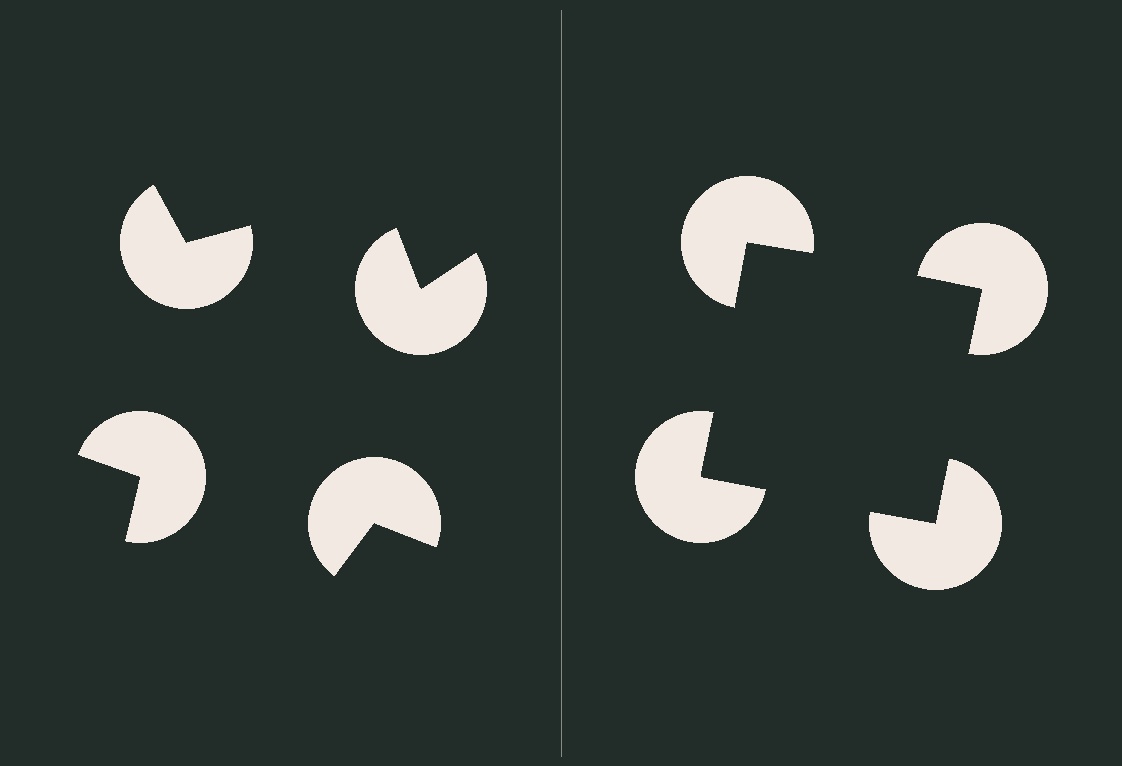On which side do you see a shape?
An illusory square appears on the right side. On the left side the wedge cuts are rotated, so no coherent shape forms.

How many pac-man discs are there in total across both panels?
8 — 4 on each side.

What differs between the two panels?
The pac-man discs are positioned identically on both sides; only the wedge orientations differ. On the right they align to a square; on the left they are misaligned.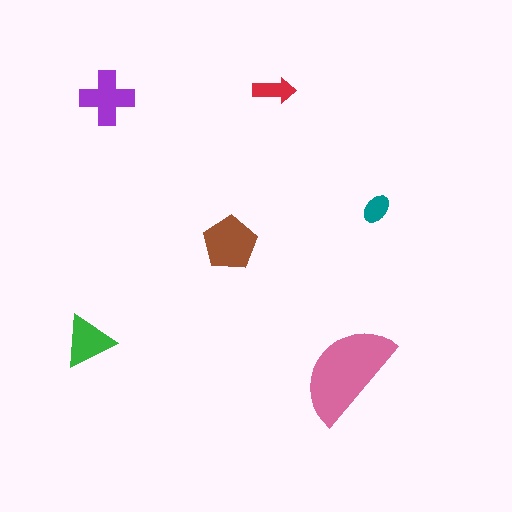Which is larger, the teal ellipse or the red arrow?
The red arrow.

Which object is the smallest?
The teal ellipse.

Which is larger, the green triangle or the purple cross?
The purple cross.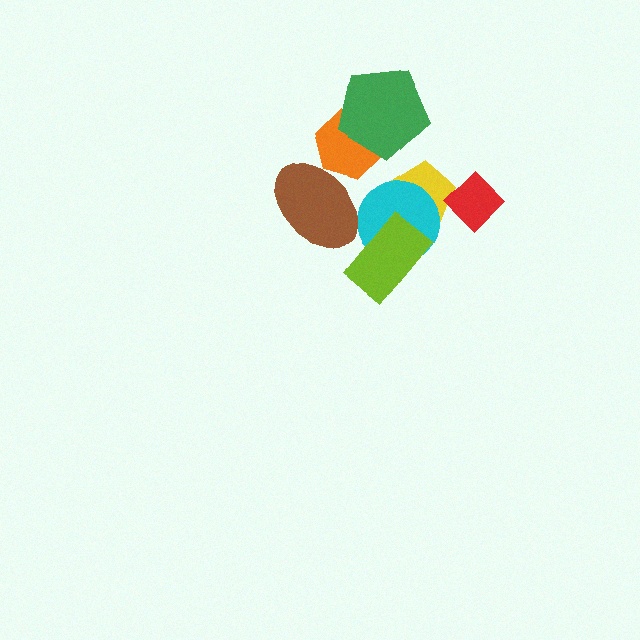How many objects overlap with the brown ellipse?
1 object overlaps with the brown ellipse.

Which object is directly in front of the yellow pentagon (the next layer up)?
The cyan circle is directly in front of the yellow pentagon.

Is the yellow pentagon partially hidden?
Yes, it is partially covered by another shape.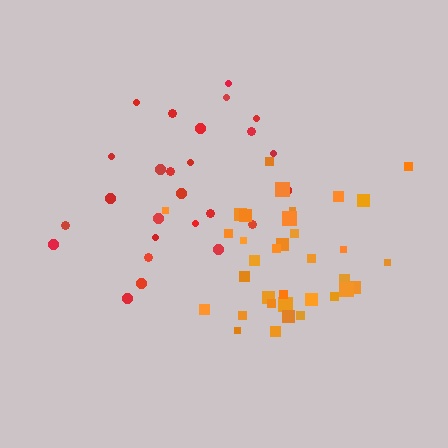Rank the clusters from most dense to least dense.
orange, red.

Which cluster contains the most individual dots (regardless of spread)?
Orange (35).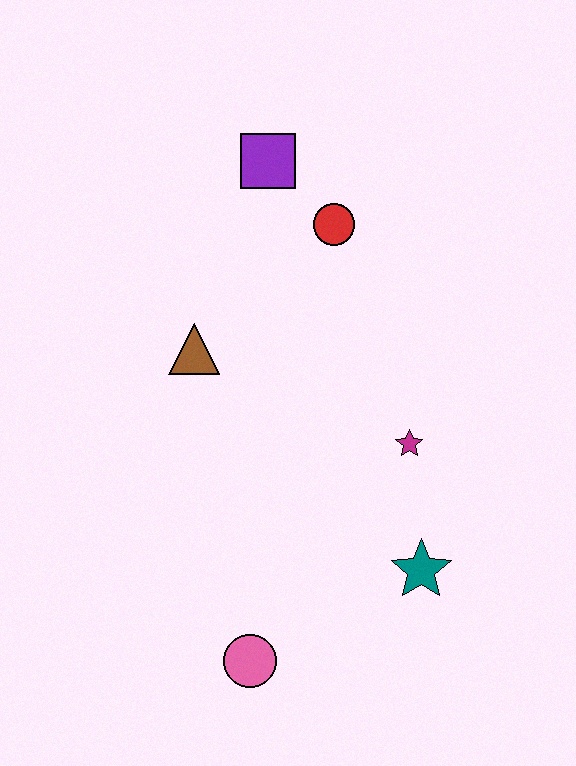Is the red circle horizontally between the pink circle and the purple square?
No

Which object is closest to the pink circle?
The teal star is closest to the pink circle.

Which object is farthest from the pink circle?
The purple square is farthest from the pink circle.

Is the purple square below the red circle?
No